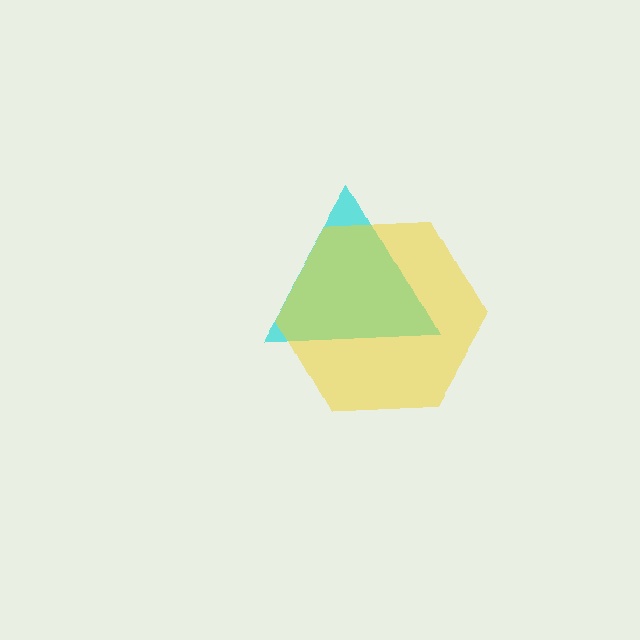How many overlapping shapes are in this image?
There are 2 overlapping shapes in the image.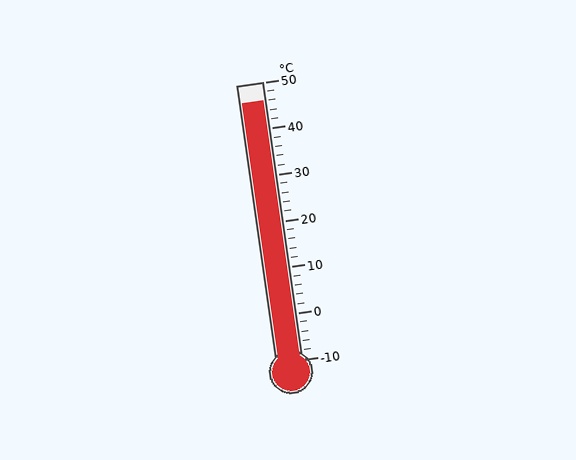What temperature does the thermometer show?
The thermometer shows approximately 46°C.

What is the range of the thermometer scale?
The thermometer scale ranges from -10°C to 50°C.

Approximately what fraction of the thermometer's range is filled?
The thermometer is filled to approximately 95% of its range.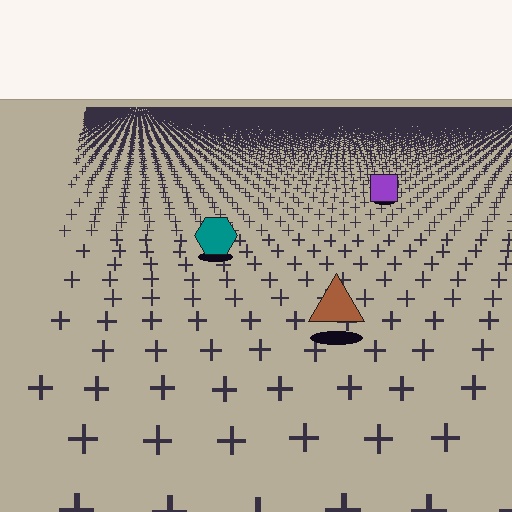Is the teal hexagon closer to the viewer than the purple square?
Yes. The teal hexagon is closer — you can tell from the texture gradient: the ground texture is coarser near it.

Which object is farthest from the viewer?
The purple square is farthest from the viewer. It appears smaller and the ground texture around it is denser.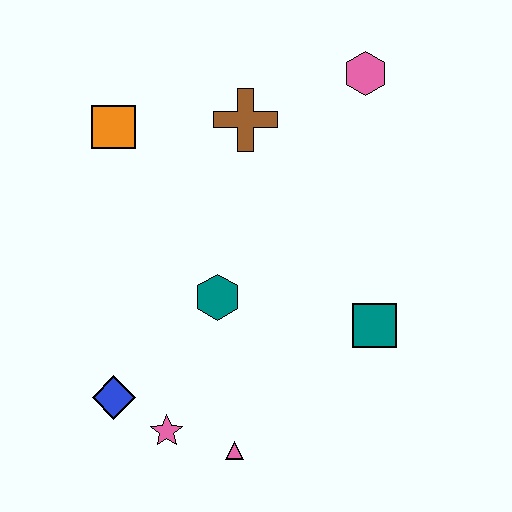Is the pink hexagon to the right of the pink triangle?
Yes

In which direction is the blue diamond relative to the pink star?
The blue diamond is to the left of the pink star.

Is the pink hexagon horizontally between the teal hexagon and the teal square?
Yes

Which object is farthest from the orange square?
The pink triangle is farthest from the orange square.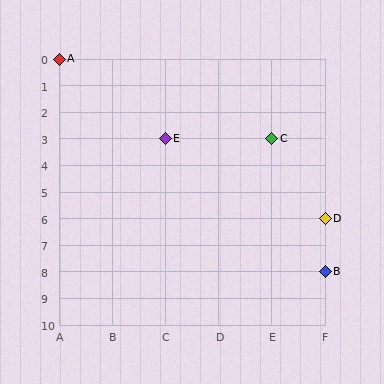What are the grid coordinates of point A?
Point A is at grid coordinates (A, 0).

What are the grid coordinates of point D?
Point D is at grid coordinates (F, 6).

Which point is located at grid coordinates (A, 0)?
Point A is at (A, 0).